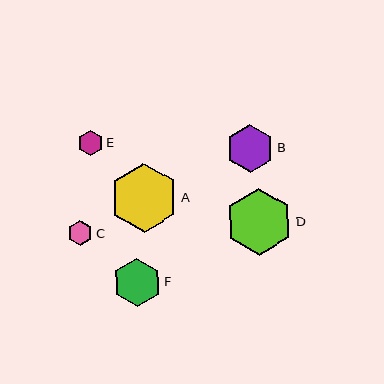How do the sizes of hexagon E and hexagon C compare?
Hexagon E and hexagon C are approximately the same size.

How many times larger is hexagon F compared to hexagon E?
Hexagon F is approximately 1.9 times the size of hexagon E.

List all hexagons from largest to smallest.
From largest to smallest: A, D, F, B, E, C.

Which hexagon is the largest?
Hexagon A is the largest with a size of approximately 68 pixels.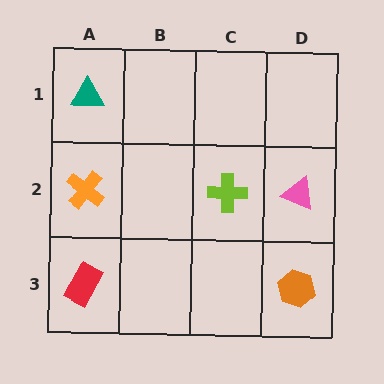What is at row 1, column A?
A teal triangle.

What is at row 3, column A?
A red rectangle.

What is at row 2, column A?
An orange cross.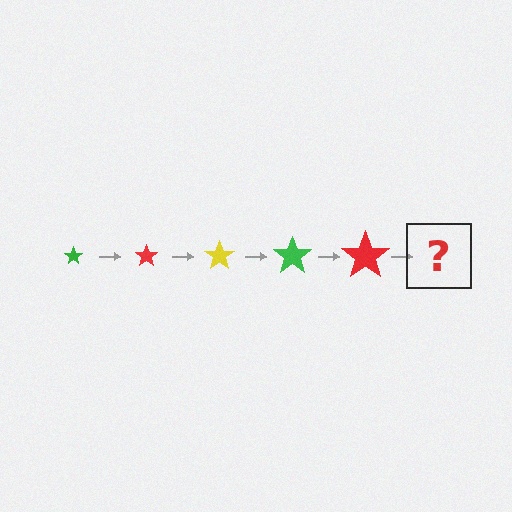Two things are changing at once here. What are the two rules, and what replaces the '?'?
The two rules are that the star grows larger each step and the color cycles through green, red, and yellow. The '?' should be a yellow star, larger than the previous one.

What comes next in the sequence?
The next element should be a yellow star, larger than the previous one.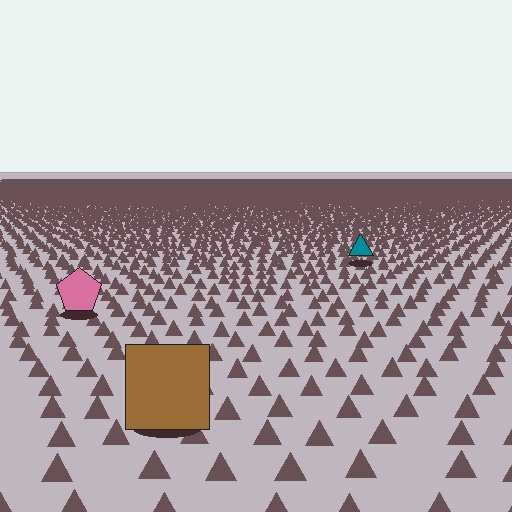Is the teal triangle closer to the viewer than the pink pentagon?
No. The pink pentagon is closer — you can tell from the texture gradient: the ground texture is coarser near it.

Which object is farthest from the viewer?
The teal triangle is farthest from the viewer. It appears smaller and the ground texture around it is denser.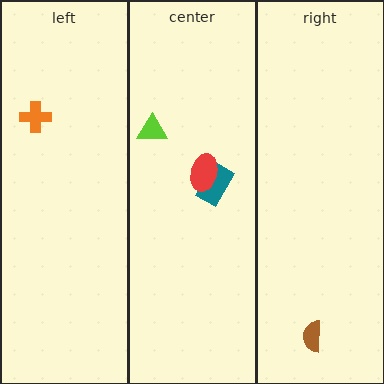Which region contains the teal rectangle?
The center region.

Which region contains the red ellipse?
The center region.